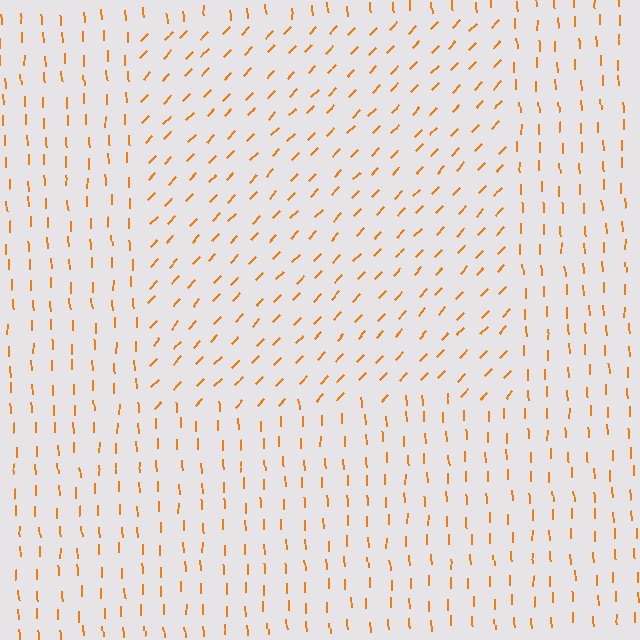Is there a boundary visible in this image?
Yes, there is a texture boundary formed by a change in line orientation.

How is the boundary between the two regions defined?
The boundary is defined purely by a change in line orientation (approximately 45 degrees difference). All lines are the same color and thickness.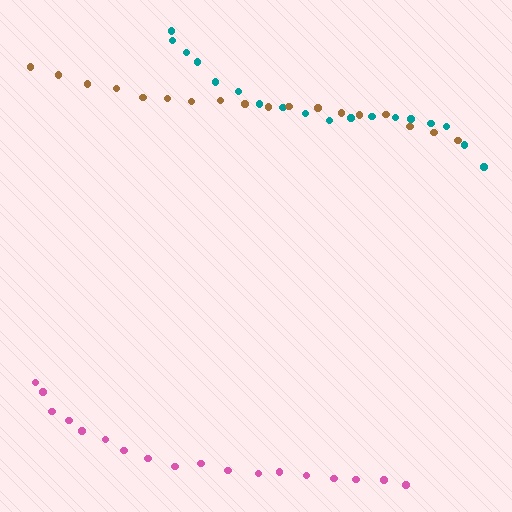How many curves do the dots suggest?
There are 3 distinct paths.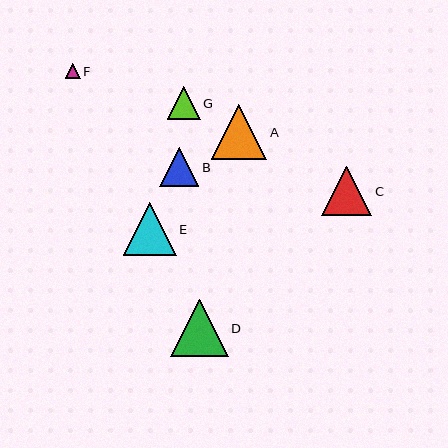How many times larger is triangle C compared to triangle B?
Triangle C is approximately 1.3 times the size of triangle B.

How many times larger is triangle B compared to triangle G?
Triangle B is approximately 1.2 times the size of triangle G.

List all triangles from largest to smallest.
From largest to smallest: D, A, E, C, B, G, F.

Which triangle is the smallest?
Triangle F is the smallest with a size of approximately 15 pixels.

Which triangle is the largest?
Triangle D is the largest with a size of approximately 58 pixels.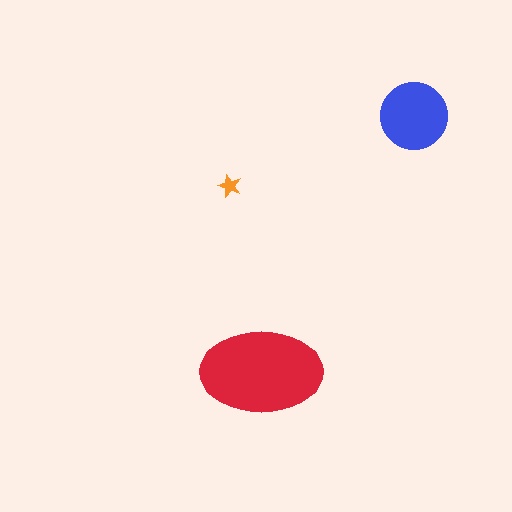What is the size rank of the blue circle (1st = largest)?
2nd.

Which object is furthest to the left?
The orange star is leftmost.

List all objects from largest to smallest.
The red ellipse, the blue circle, the orange star.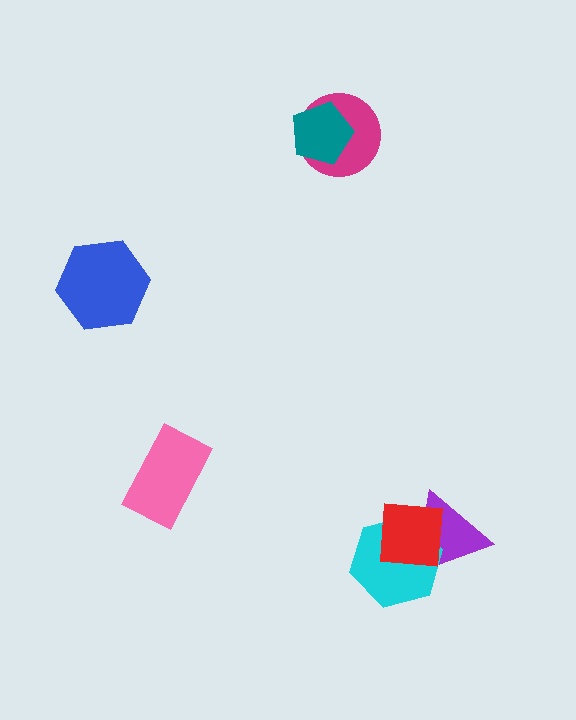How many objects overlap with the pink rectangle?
0 objects overlap with the pink rectangle.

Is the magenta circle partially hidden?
Yes, it is partially covered by another shape.